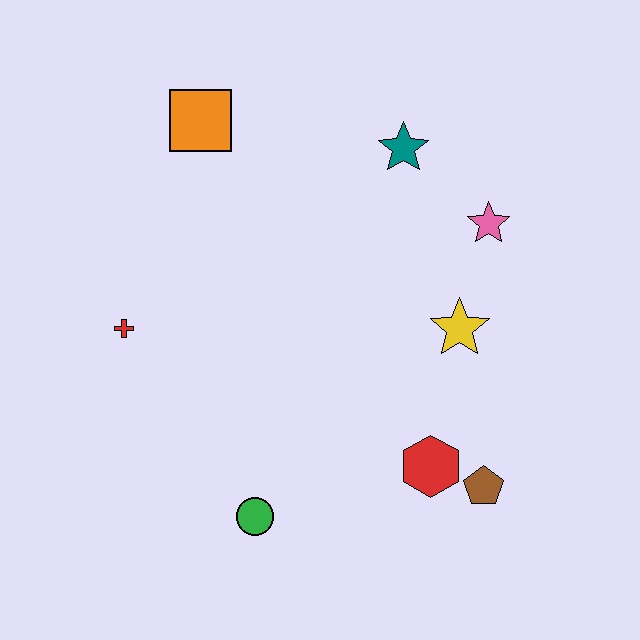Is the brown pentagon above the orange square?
No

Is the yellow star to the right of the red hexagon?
Yes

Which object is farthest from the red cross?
The brown pentagon is farthest from the red cross.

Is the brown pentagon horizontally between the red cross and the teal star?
No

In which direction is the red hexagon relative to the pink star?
The red hexagon is below the pink star.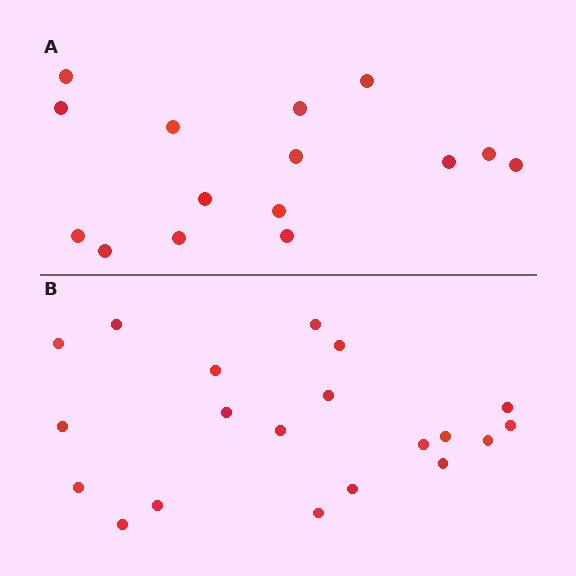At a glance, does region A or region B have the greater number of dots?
Region B (the bottom region) has more dots.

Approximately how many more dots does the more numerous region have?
Region B has about 5 more dots than region A.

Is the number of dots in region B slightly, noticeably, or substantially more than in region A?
Region B has noticeably more, but not dramatically so. The ratio is roughly 1.3 to 1.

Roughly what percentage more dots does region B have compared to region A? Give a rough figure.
About 35% more.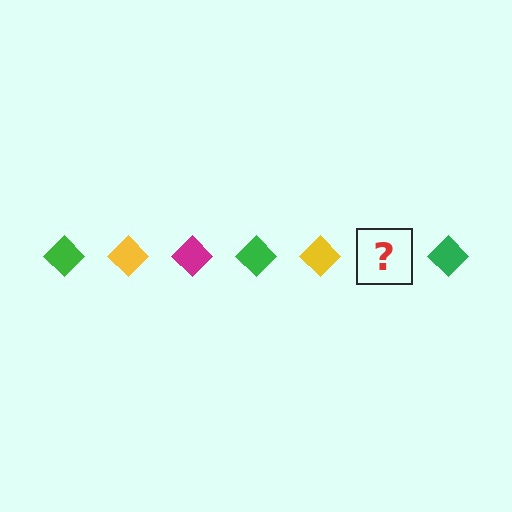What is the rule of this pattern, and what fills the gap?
The rule is that the pattern cycles through green, yellow, magenta diamonds. The gap should be filled with a magenta diamond.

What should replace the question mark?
The question mark should be replaced with a magenta diamond.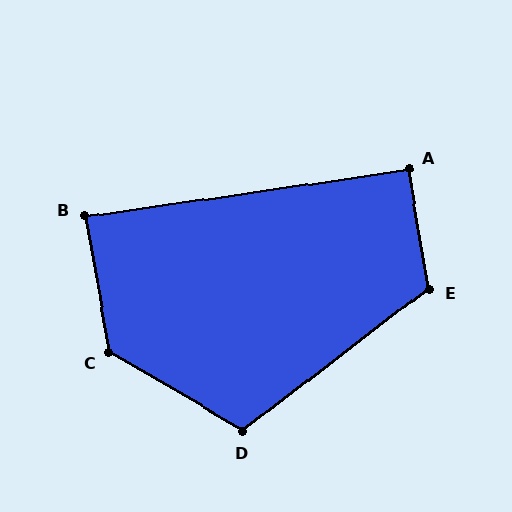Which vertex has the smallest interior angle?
B, at approximately 88 degrees.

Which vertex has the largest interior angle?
C, at approximately 131 degrees.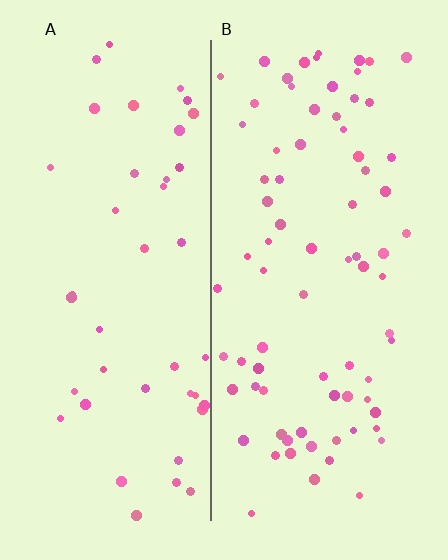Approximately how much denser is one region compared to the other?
Approximately 1.8× — region B over region A.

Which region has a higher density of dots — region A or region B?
B (the right).